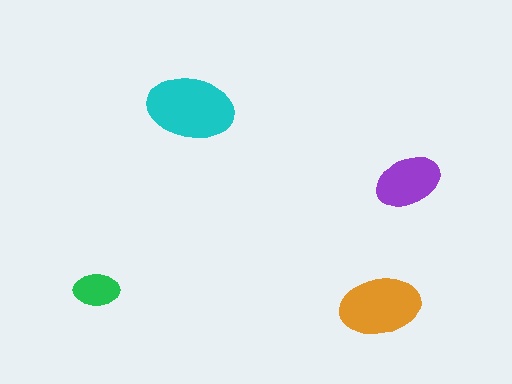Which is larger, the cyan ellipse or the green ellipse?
The cyan one.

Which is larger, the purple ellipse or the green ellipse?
The purple one.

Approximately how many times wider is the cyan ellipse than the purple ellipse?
About 1.5 times wider.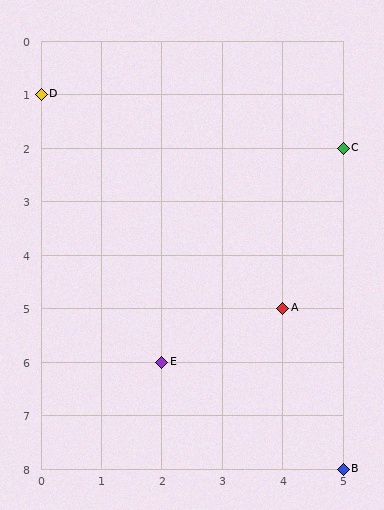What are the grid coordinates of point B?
Point B is at grid coordinates (5, 8).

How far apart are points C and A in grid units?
Points C and A are 1 column and 3 rows apart (about 3.2 grid units diagonally).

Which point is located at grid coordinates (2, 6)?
Point E is at (2, 6).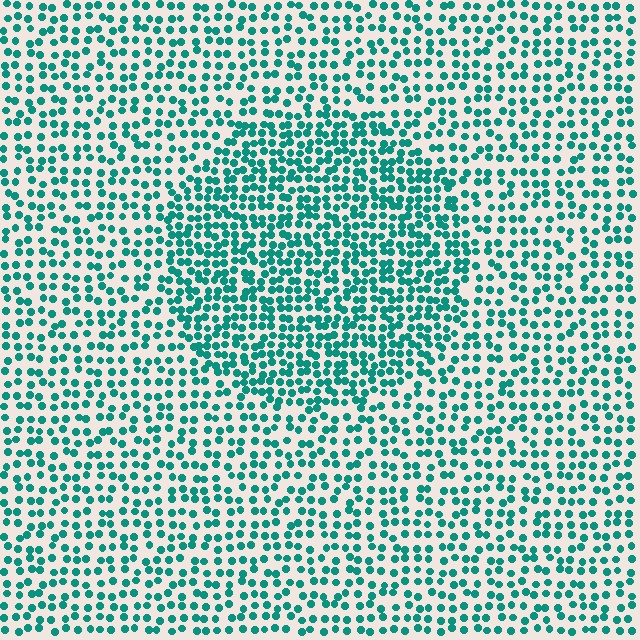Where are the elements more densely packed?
The elements are more densely packed inside the circle boundary.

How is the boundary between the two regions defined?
The boundary is defined by a change in element density (approximately 1.6x ratio). All elements are the same color, size, and shape.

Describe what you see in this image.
The image contains small teal elements arranged at two different densities. A circle-shaped region is visible where the elements are more densely packed than the surrounding area.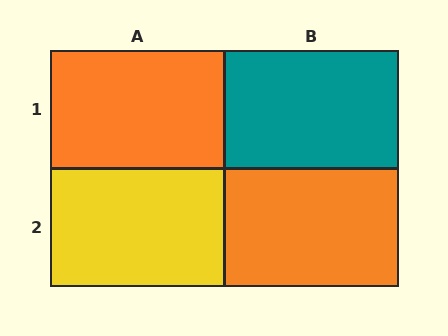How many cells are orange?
2 cells are orange.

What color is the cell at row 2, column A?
Yellow.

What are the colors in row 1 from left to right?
Orange, teal.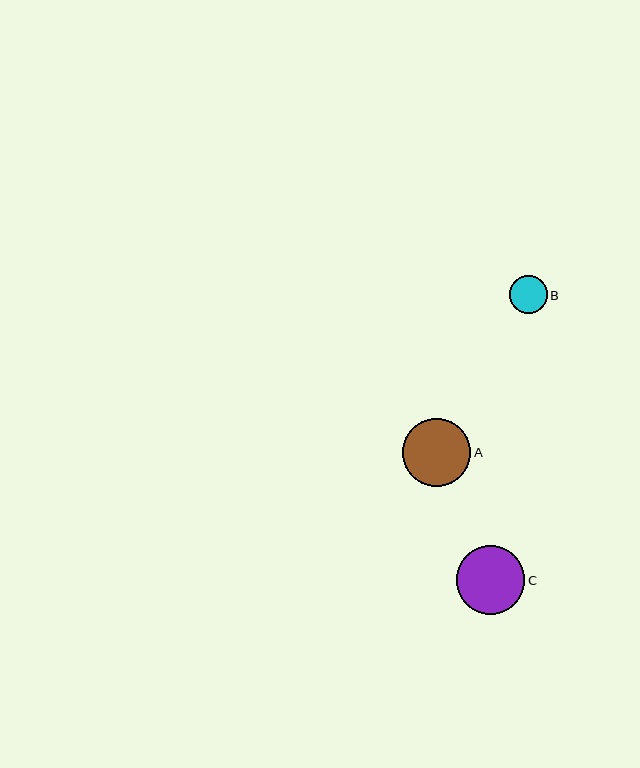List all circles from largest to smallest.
From largest to smallest: C, A, B.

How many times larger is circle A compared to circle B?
Circle A is approximately 1.8 times the size of circle B.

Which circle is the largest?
Circle C is the largest with a size of approximately 69 pixels.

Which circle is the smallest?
Circle B is the smallest with a size of approximately 38 pixels.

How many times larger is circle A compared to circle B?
Circle A is approximately 1.8 times the size of circle B.